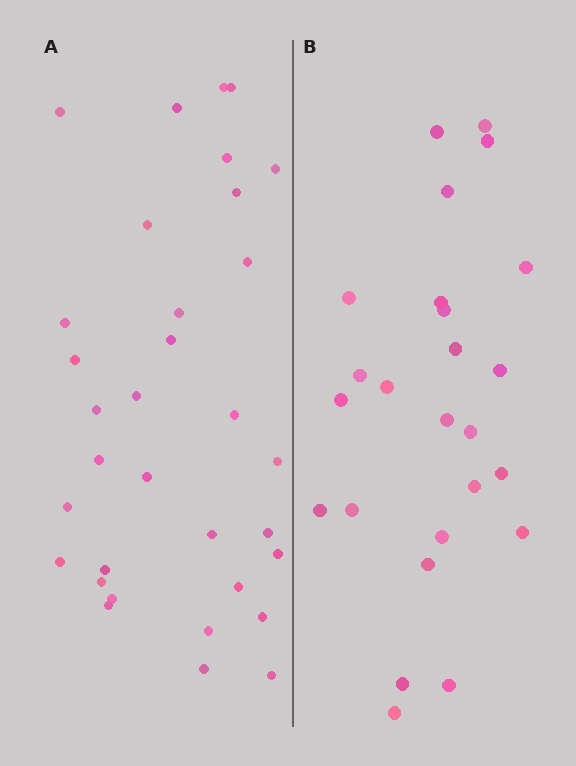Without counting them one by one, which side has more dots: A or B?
Region A (the left region) has more dots.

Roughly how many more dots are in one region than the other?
Region A has roughly 8 or so more dots than region B.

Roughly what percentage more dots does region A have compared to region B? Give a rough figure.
About 30% more.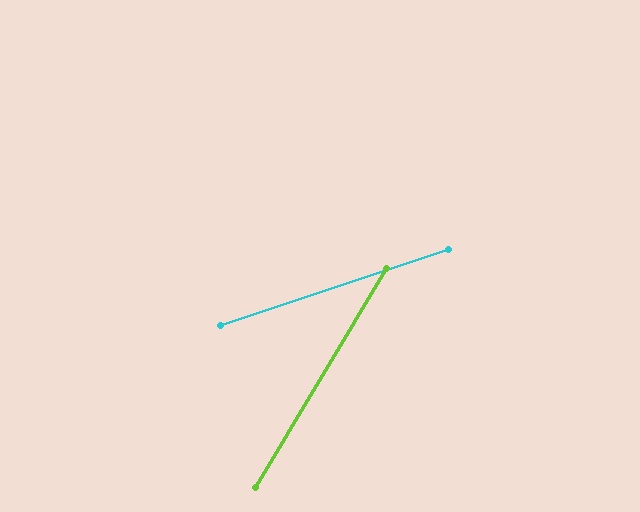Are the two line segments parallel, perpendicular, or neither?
Neither parallel nor perpendicular — they differ by about 41°.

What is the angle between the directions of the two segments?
Approximately 41 degrees.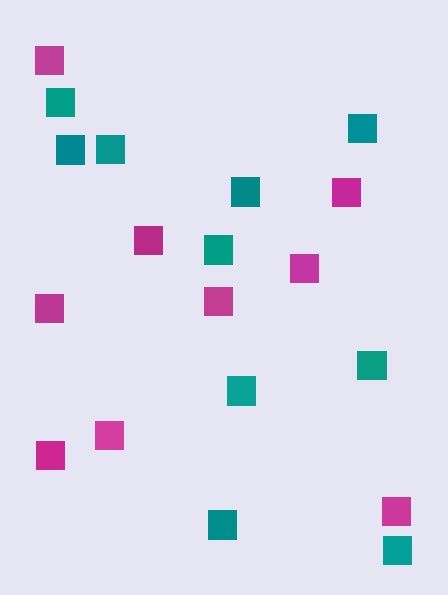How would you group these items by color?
There are 2 groups: one group of magenta squares (9) and one group of teal squares (10).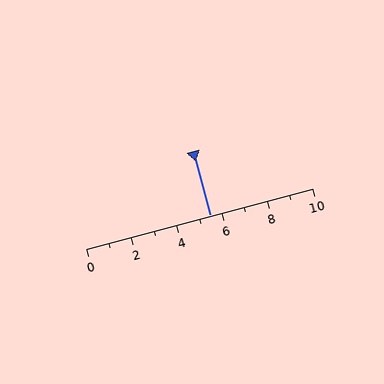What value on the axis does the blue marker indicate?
The marker indicates approximately 5.5.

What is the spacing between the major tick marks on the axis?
The major ticks are spaced 2 apart.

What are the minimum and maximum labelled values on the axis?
The axis runs from 0 to 10.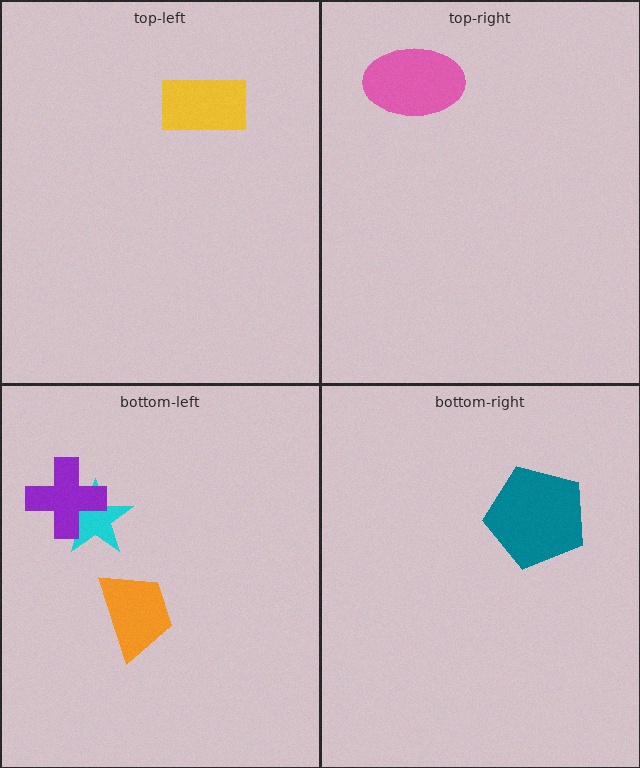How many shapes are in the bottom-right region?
1.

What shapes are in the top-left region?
The yellow rectangle.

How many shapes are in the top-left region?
1.